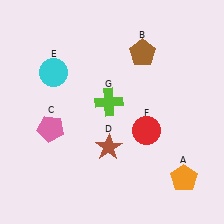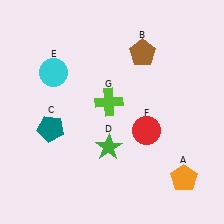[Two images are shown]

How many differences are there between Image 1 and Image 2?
There are 2 differences between the two images.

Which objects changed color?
C changed from pink to teal. D changed from brown to green.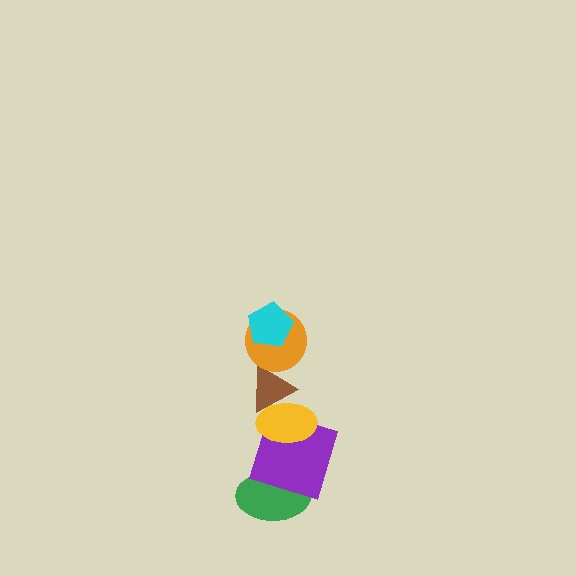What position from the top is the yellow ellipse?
The yellow ellipse is 4th from the top.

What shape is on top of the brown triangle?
The orange circle is on top of the brown triangle.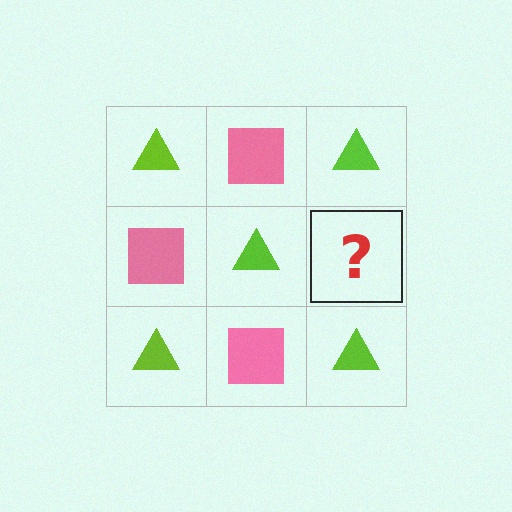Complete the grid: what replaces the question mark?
The question mark should be replaced with a pink square.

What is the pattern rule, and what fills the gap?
The rule is that it alternates lime triangle and pink square in a checkerboard pattern. The gap should be filled with a pink square.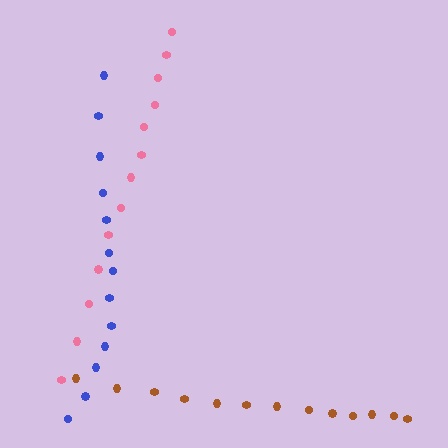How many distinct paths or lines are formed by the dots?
There are 3 distinct paths.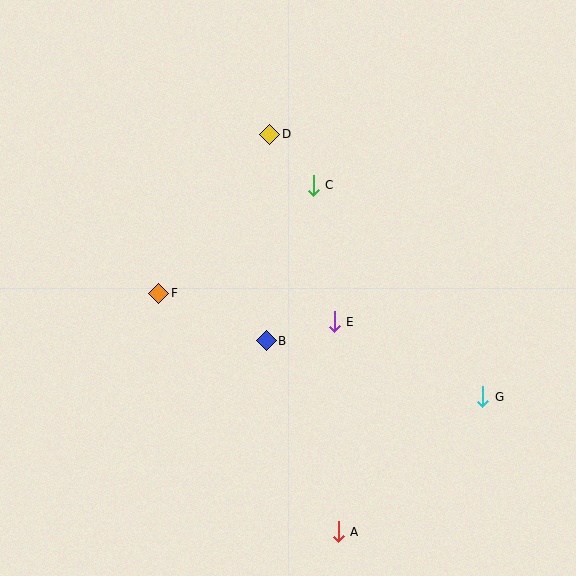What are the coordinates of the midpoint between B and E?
The midpoint between B and E is at (300, 331).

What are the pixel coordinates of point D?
Point D is at (270, 134).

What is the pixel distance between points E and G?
The distance between E and G is 166 pixels.